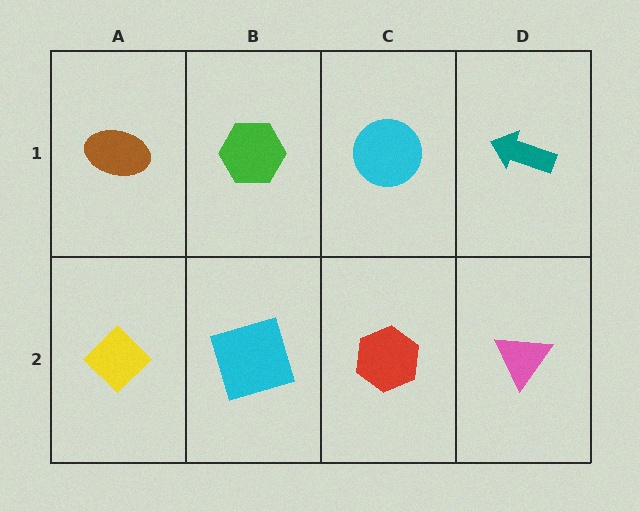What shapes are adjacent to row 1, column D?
A pink triangle (row 2, column D), a cyan circle (row 1, column C).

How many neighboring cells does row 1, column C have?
3.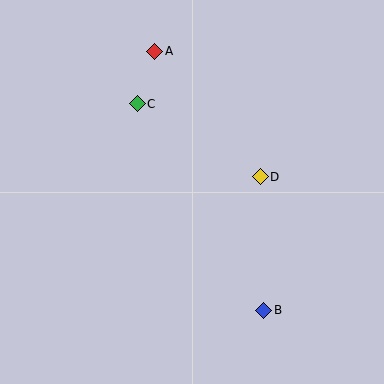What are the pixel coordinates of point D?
Point D is at (260, 177).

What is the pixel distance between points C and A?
The distance between C and A is 56 pixels.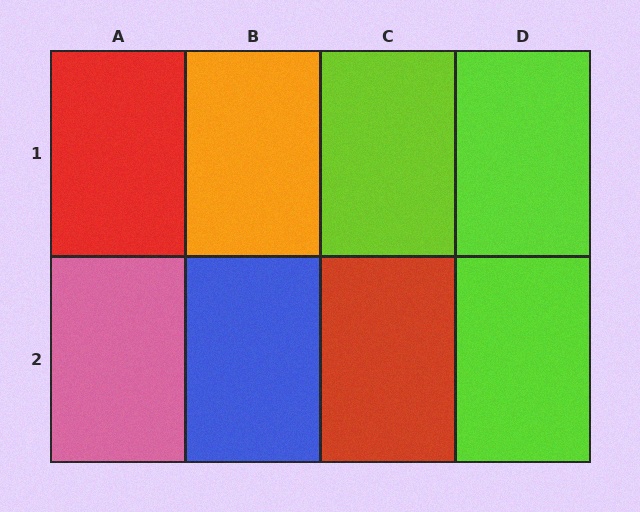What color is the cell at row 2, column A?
Pink.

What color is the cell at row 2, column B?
Blue.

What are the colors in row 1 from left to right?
Red, orange, lime, lime.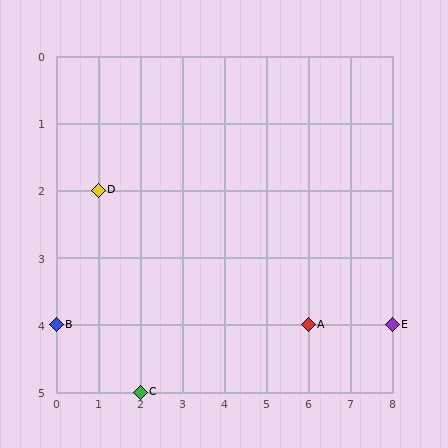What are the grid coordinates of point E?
Point E is at grid coordinates (8, 4).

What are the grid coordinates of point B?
Point B is at grid coordinates (0, 4).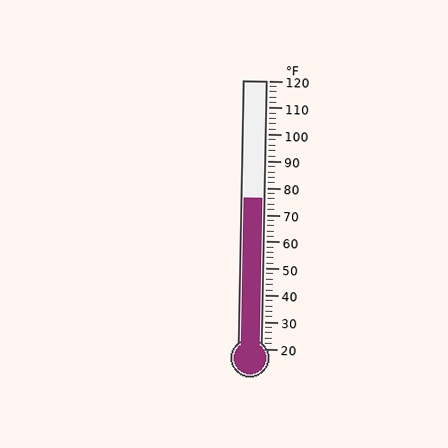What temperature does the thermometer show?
The thermometer shows approximately 76°F.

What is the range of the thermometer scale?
The thermometer scale ranges from 20°F to 120°F.